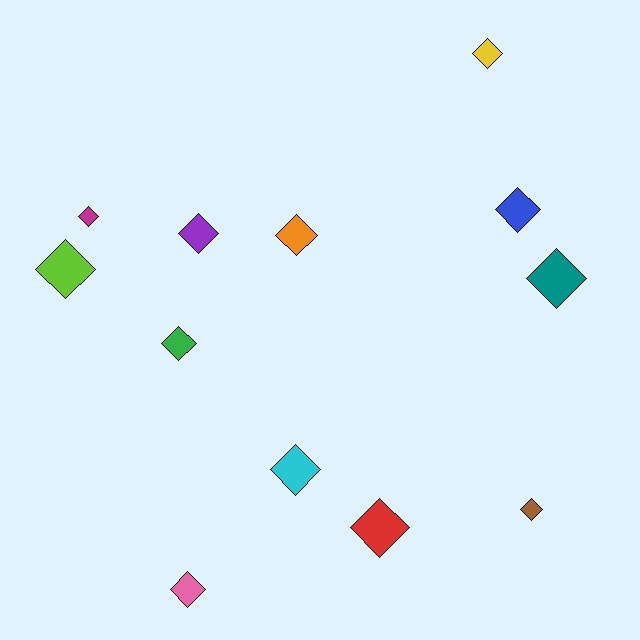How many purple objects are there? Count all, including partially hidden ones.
There is 1 purple object.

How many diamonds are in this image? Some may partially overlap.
There are 12 diamonds.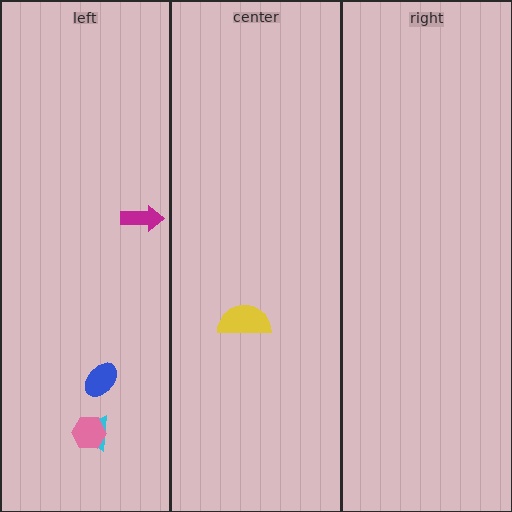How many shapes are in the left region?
4.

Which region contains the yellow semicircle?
The center region.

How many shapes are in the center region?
1.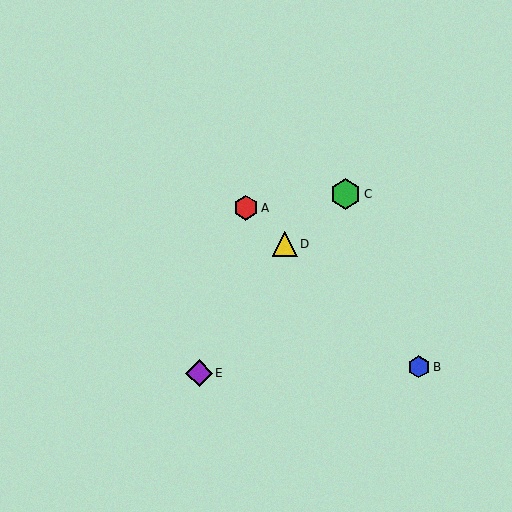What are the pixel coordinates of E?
Object E is at (199, 373).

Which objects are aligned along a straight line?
Objects A, B, D are aligned along a straight line.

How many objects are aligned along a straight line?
3 objects (A, B, D) are aligned along a straight line.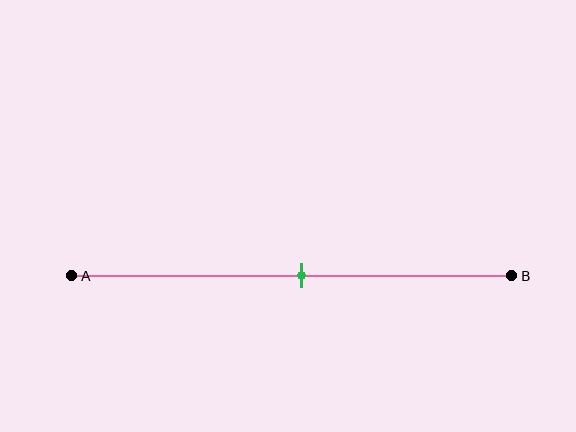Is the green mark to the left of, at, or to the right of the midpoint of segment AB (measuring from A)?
The green mark is approximately at the midpoint of segment AB.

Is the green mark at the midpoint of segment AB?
Yes, the mark is approximately at the midpoint.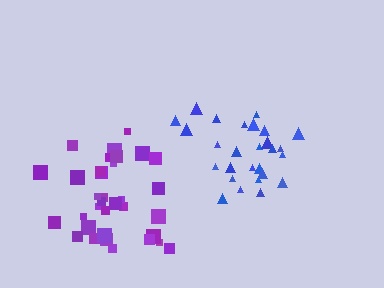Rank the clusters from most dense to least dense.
blue, purple.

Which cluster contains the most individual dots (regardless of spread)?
Purple (34).